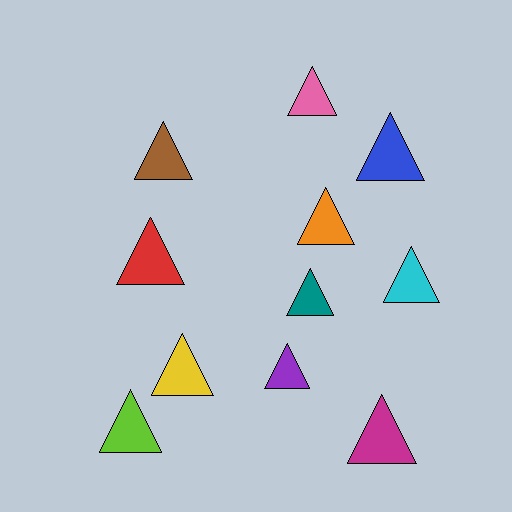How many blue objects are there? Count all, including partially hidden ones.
There is 1 blue object.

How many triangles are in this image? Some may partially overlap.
There are 11 triangles.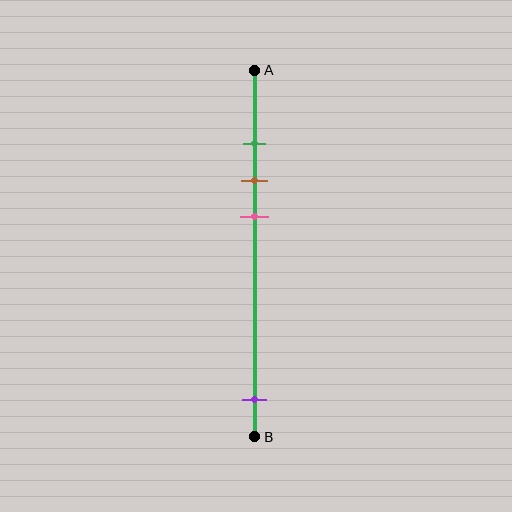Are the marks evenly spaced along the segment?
No, the marks are not evenly spaced.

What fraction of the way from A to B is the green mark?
The green mark is approximately 20% (0.2) of the way from A to B.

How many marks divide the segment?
There are 4 marks dividing the segment.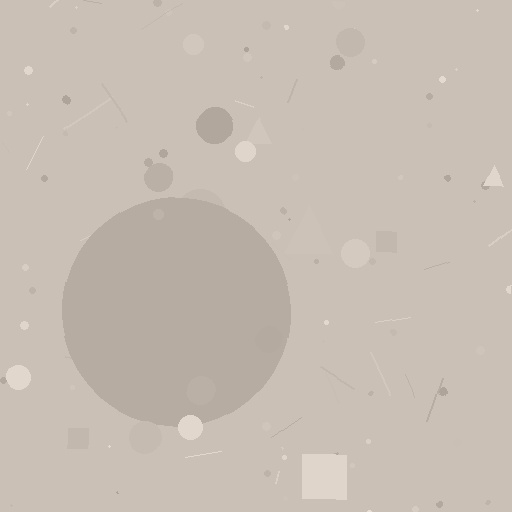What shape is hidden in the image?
A circle is hidden in the image.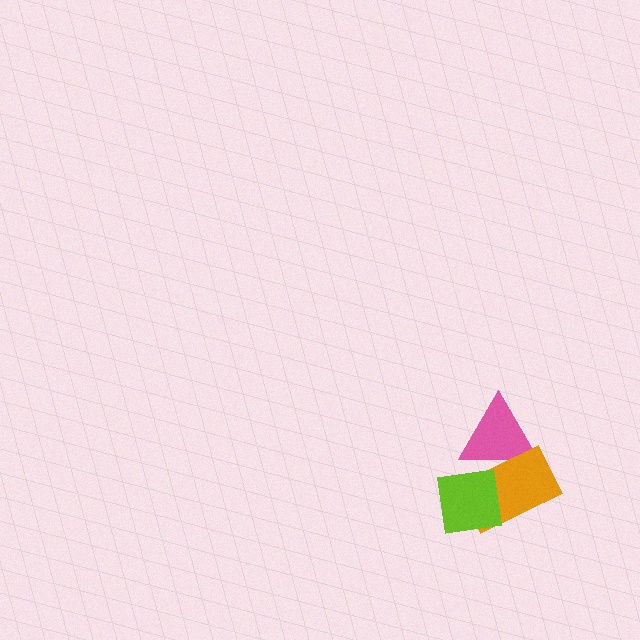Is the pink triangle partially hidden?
Yes, it is partially covered by another shape.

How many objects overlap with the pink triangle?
2 objects overlap with the pink triangle.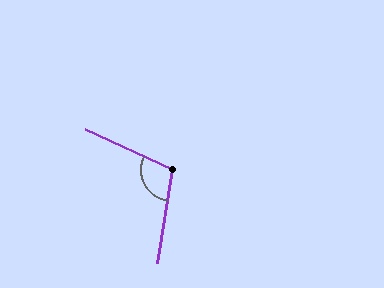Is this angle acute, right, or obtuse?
It is obtuse.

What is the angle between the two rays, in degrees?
Approximately 106 degrees.